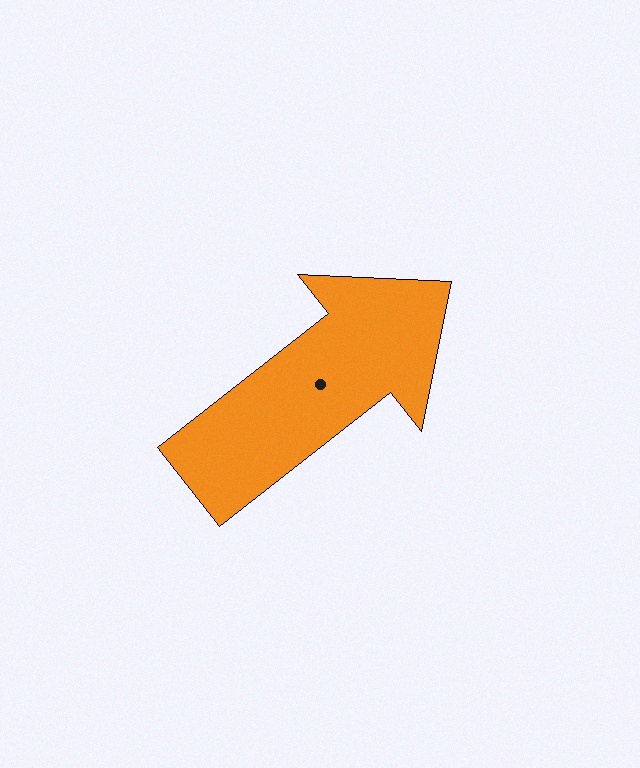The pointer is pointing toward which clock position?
Roughly 2 o'clock.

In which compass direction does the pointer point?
Northeast.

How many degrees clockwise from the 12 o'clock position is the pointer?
Approximately 52 degrees.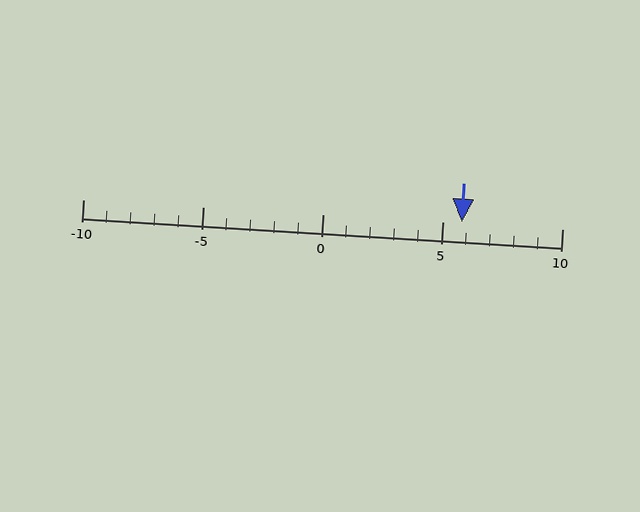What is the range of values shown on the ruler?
The ruler shows values from -10 to 10.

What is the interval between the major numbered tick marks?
The major tick marks are spaced 5 units apart.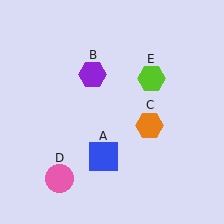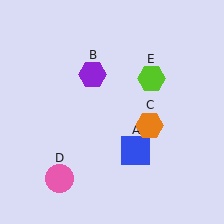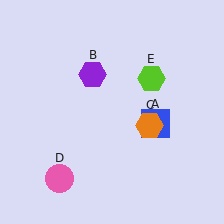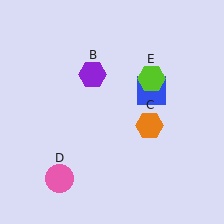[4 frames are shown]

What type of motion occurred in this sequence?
The blue square (object A) rotated counterclockwise around the center of the scene.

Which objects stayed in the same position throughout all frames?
Purple hexagon (object B) and orange hexagon (object C) and pink circle (object D) and lime hexagon (object E) remained stationary.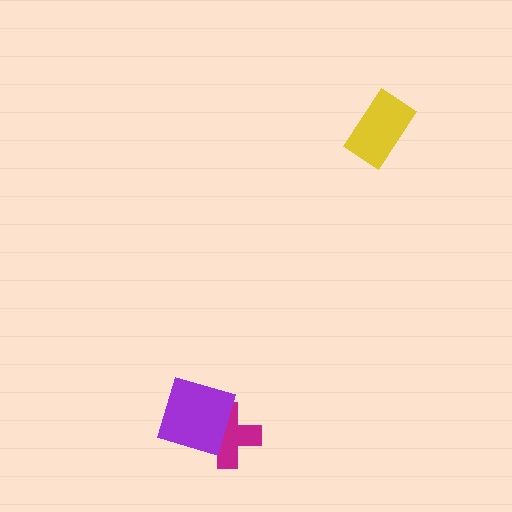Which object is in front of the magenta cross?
The purple square is in front of the magenta cross.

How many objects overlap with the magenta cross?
1 object overlaps with the magenta cross.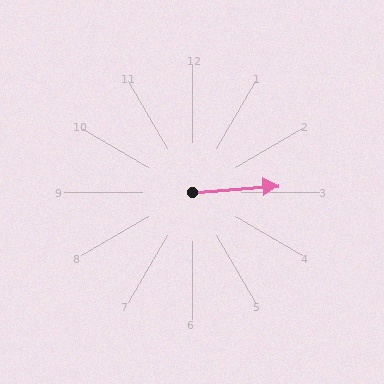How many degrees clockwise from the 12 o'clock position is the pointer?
Approximately 86 degrees.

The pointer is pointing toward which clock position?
Roughly 3 o'clock.